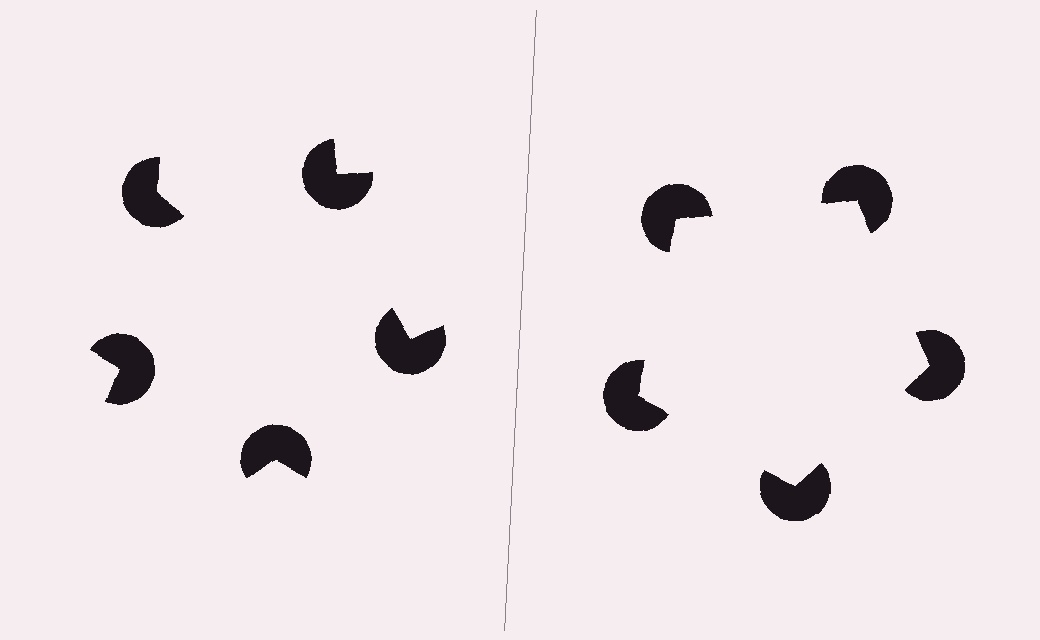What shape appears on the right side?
An illusory pentagon.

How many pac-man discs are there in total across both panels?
10 — 5 on each side.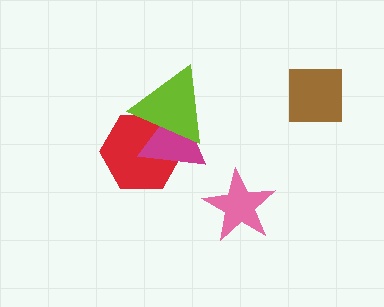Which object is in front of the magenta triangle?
The lime triangle is in front of the magenta triangle.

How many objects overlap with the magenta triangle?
2 objects overlap with the magenta triangle.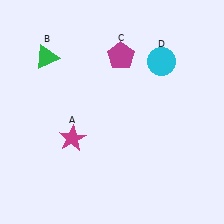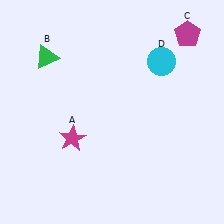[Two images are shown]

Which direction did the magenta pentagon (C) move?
The magenta pentagon (C) moved right.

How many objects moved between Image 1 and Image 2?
1 object moved between the two images.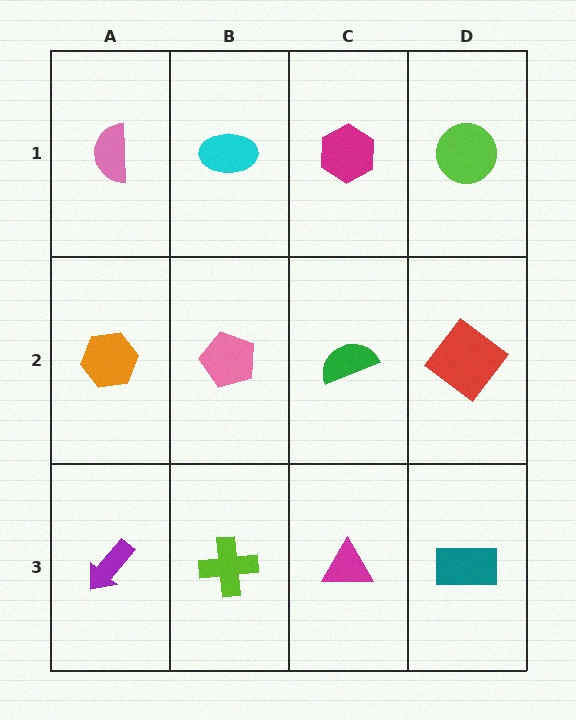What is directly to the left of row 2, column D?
A green semicircle.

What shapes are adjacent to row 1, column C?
A green semicircle (row 2, column C), a cyan ellipse (row 1, column B), a lime circle (row 1, column D).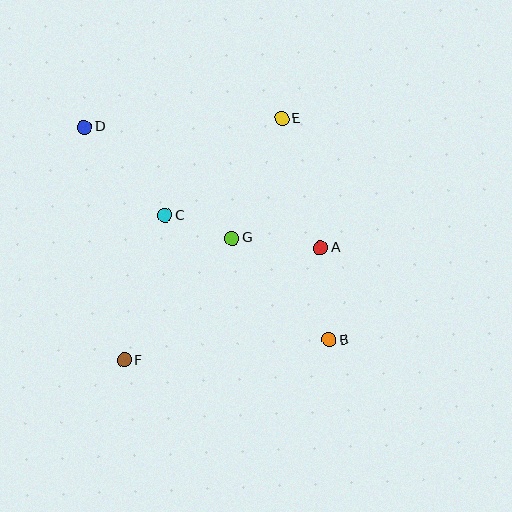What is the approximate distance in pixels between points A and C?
The distance between A and C is approximately 158 pixels.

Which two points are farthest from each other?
Points B and D are farthest from each other.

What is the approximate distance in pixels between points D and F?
The distance between D and F is approximately 236 pixels.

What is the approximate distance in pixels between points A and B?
The distance between A and B is approximately 93 pixels.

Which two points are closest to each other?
Points C and G are closest to each other.